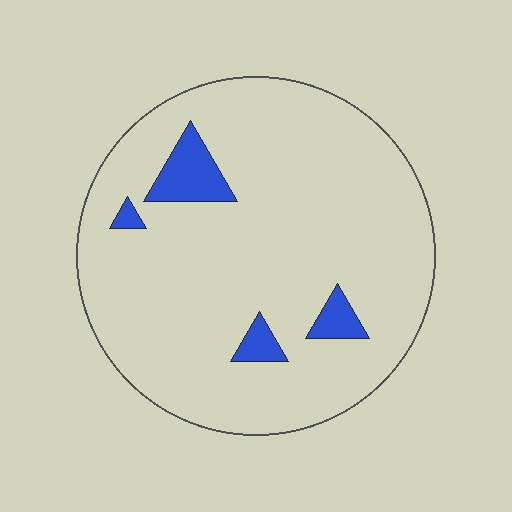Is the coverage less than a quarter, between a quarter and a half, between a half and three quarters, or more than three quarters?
Less than a quarter.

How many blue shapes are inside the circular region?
4.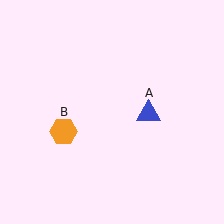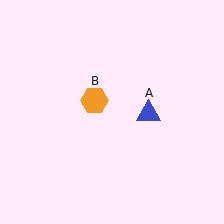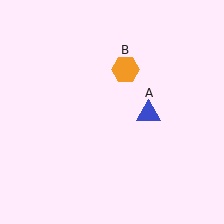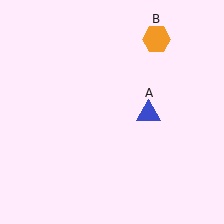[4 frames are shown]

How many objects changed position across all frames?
1 object changed position: orange hexagon (object B).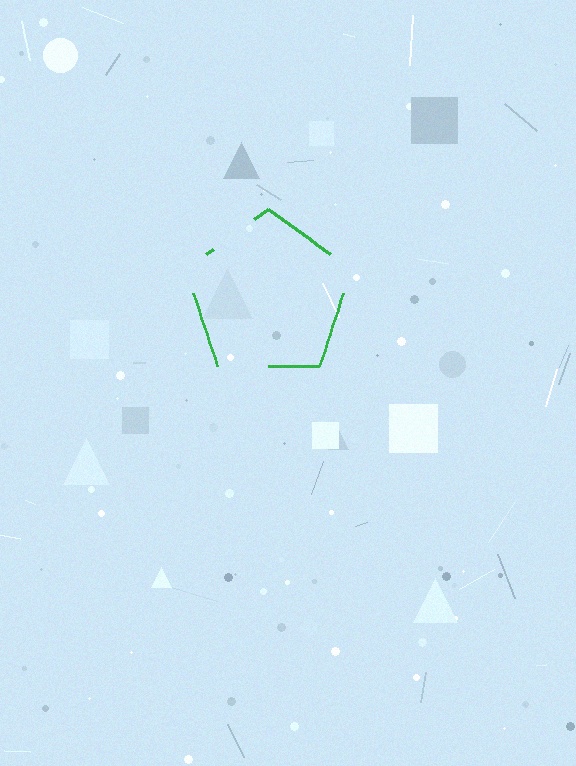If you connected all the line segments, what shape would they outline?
They would outline a pentagon.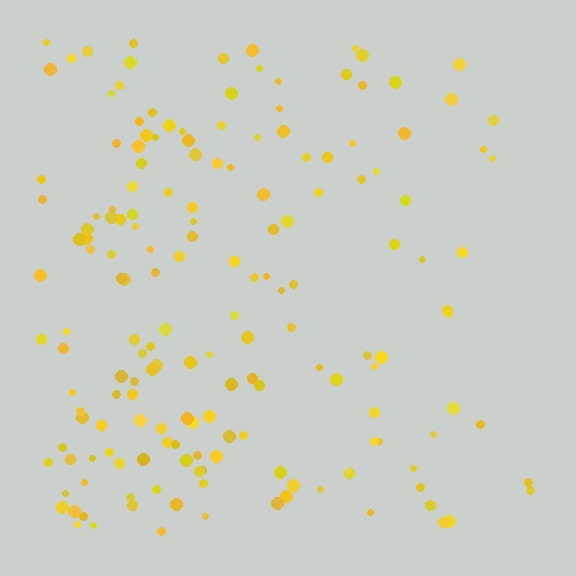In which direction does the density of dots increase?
From right to left, with the left side densest.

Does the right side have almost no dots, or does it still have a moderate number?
Still a moderate number, just noticeably fewer than the left.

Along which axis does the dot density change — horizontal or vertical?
Horizontal.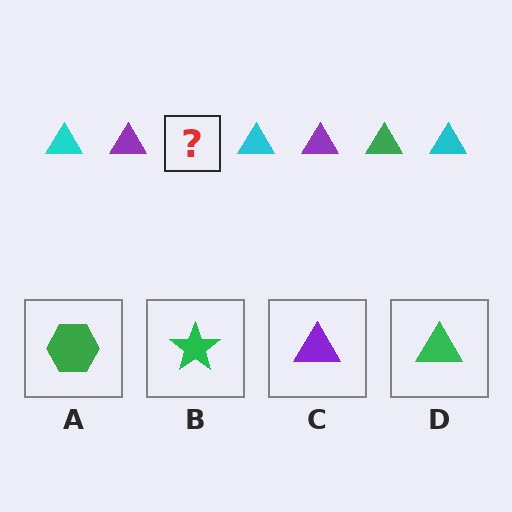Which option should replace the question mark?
Option D.